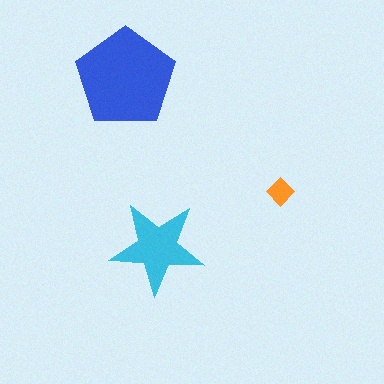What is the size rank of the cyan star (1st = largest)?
2nd.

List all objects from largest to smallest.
The blue pentagon, the cyan star, the orange diamond.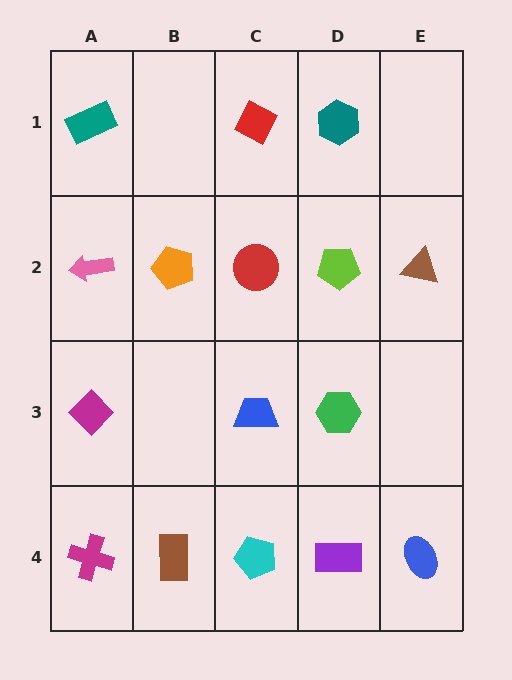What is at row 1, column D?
A teal hexagon.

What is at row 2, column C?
A red circle.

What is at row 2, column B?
An orange pentagon.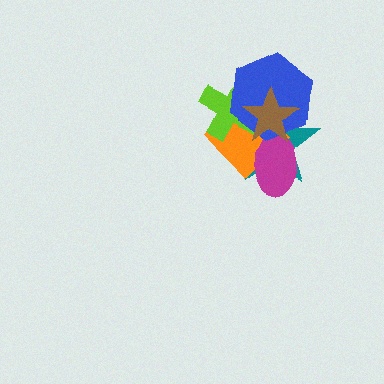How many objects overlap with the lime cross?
4 objects overlap with the lime cross.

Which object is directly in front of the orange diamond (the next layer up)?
The lime cross is directly in front of the orange diamond.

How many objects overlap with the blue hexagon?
5 objects overlap with the blue hexagon.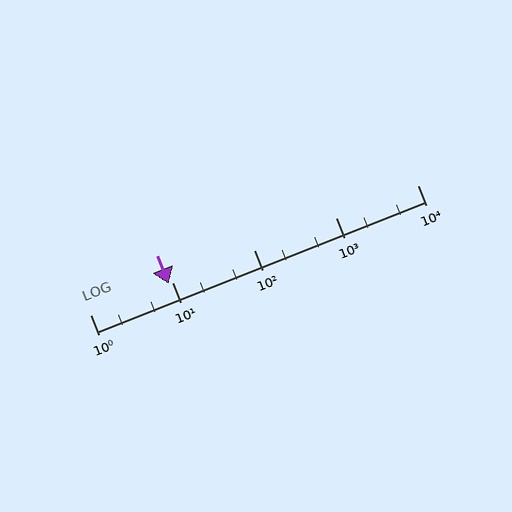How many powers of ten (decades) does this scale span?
The scale spans 4 decades, from 1 to 10000.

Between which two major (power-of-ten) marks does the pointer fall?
The pointer is between 1 and 10.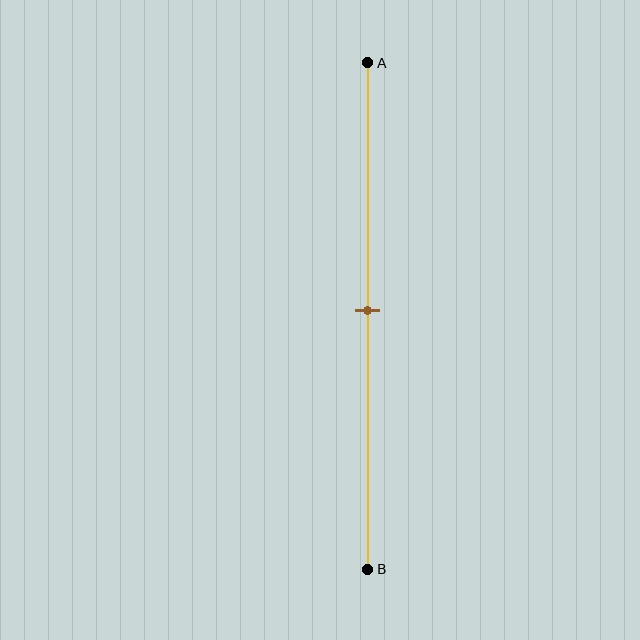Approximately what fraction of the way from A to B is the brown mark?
The brown mark is approximately 50% of the way from A to B.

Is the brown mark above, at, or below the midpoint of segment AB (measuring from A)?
The brown mark is approximately at the midpoint of segment AB.